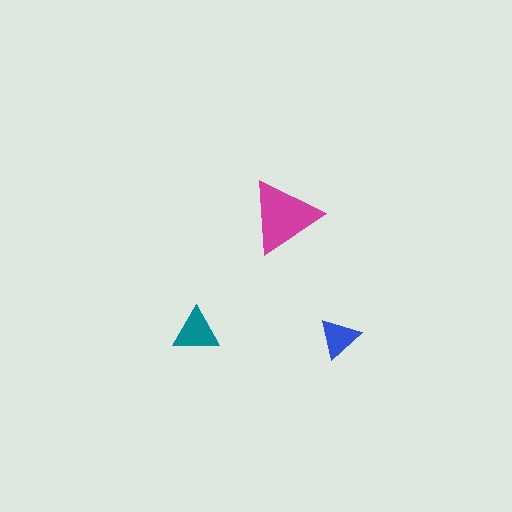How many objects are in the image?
There are 3 objects in the image.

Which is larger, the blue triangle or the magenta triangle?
The magenta one.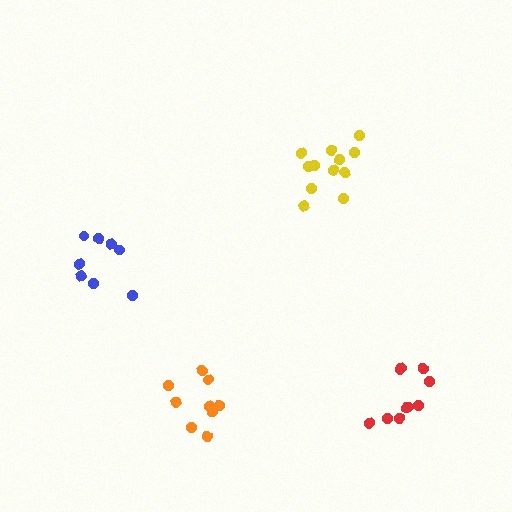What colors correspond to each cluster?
The clusters are colored: orange, yellow, blue, red.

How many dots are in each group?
Group 1: 9 dots, Group 2: 12 dots, Group 3: 8 dots, Group 4: 10 dots (39 total).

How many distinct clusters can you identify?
There are 4 distinct clusters.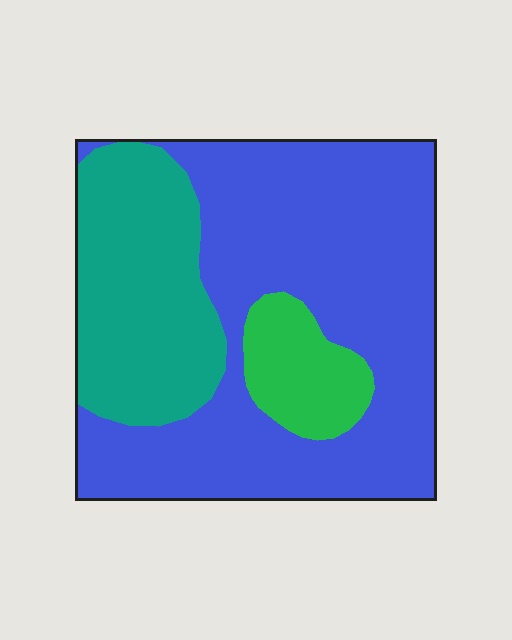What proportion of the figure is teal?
Teal covers about 25% of the figure.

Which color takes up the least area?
Green, at roughly 10%.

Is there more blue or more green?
Blue.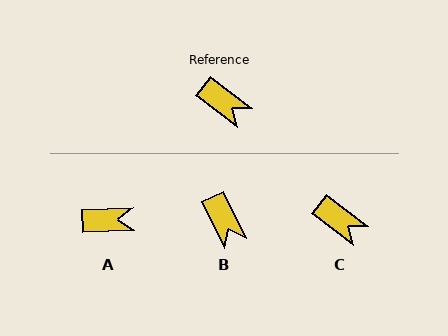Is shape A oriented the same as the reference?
No, it is off by about 40 degrees.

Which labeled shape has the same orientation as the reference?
C.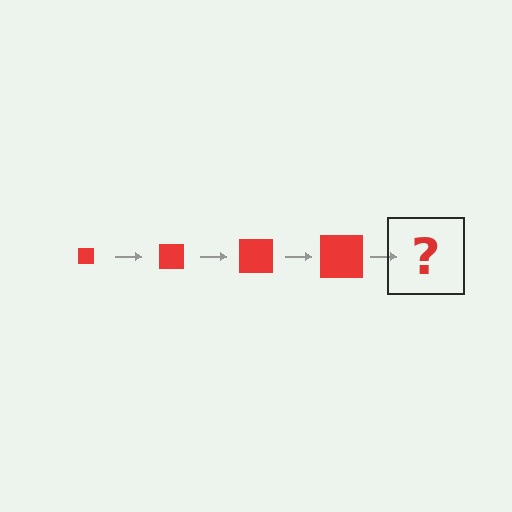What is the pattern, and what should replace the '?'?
The pattern is that the square gets progressively larger each step. The '?' should be a red square, larger than the previous one.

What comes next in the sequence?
The next element should be a red square, larger than the previous one.